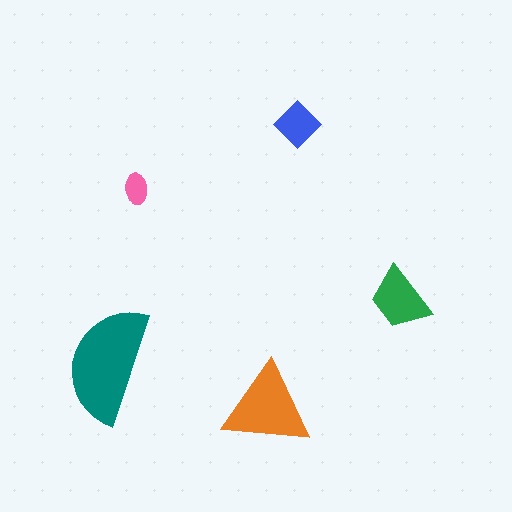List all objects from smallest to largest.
The pink ellipse, the blue diamond, the green trapezoid, the orange triangle, the teal semicircle.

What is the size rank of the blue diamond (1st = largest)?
4th.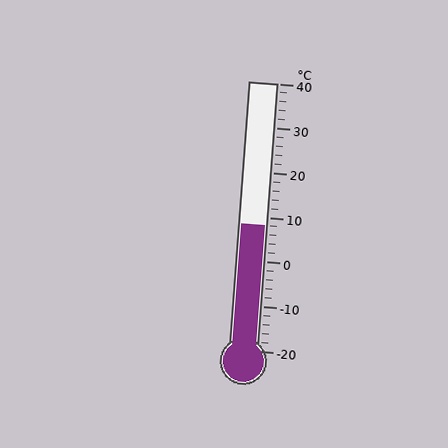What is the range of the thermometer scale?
The thermometer scale ranges from -20°C to 40°C.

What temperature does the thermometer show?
The thermometer shows approximately 8°C.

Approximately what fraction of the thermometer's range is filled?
The thermometer is filled to approximately 45% of its range.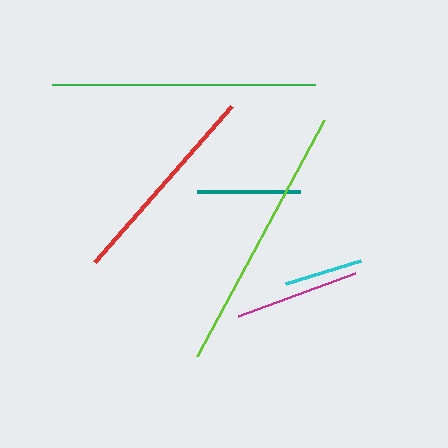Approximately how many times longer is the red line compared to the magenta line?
The red line is approximately 1.7 times the length of the magenta line.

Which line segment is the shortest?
The cyan line is the shortest at approximately 79 pixels.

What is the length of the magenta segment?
The magenta segment is approximately 125 pixels long.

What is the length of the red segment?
The red segment is approximately 208 pixels long.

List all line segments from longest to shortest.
From longest to shortest: lime, green, red, magenta, teal, cyan.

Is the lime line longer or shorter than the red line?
The lime line is longer than the red line.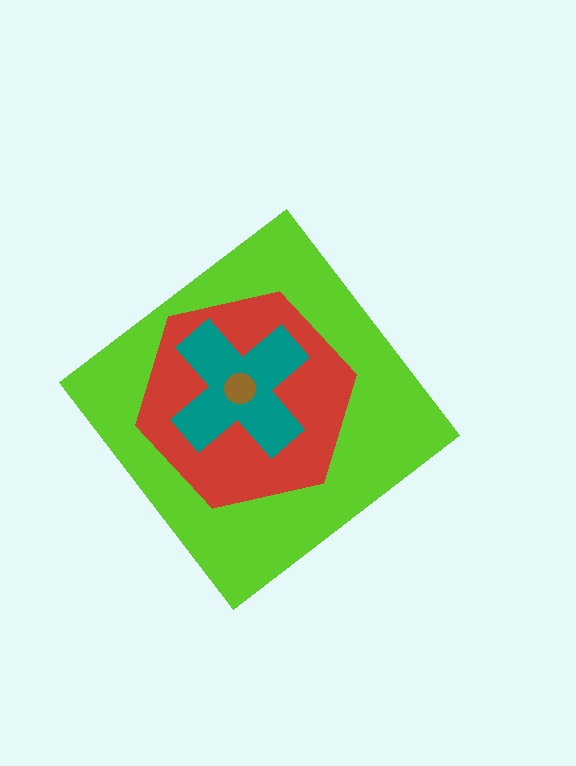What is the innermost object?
The brown circle.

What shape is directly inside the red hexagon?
The teal cross.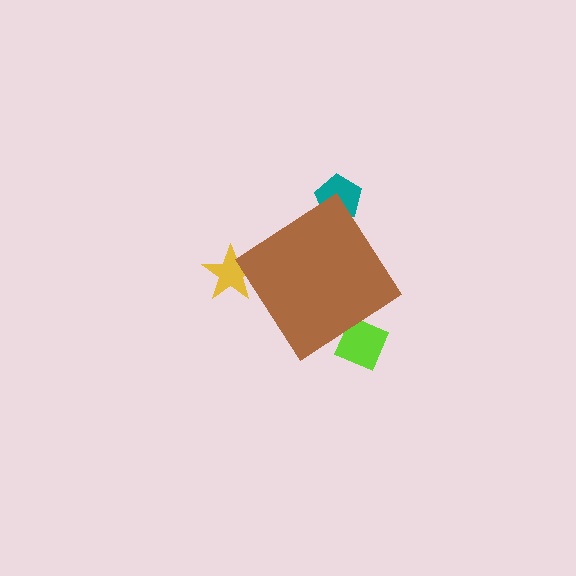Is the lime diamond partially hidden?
Yes, the lime diamond is partially hidden behind the brown diamond.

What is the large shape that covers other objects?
A brown diamond.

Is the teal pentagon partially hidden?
Yes, the teal pentagon is partially hidden behind the brown diamond.